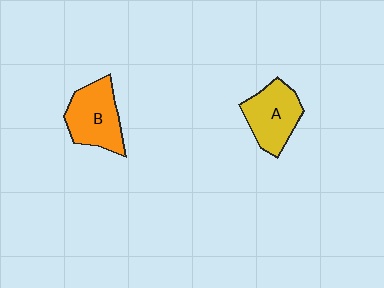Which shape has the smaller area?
Shape A (yellow).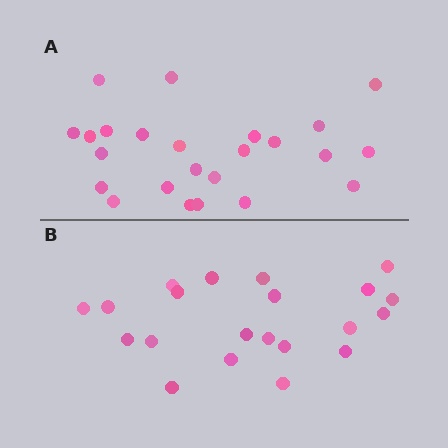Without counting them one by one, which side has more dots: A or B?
Region A (the top region) has more dots.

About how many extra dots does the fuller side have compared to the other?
Region A has just a few more — roughly 2 or 3 more dots than region B.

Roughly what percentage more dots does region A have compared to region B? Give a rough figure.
About 15% more.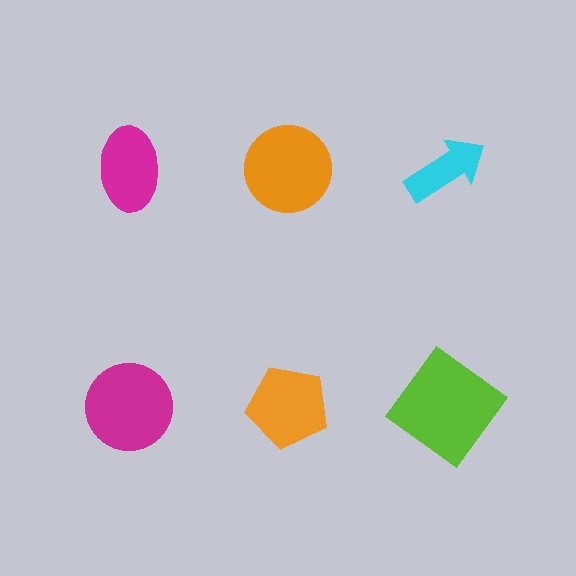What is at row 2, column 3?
A lime diamond.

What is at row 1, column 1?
A magenta ellipse.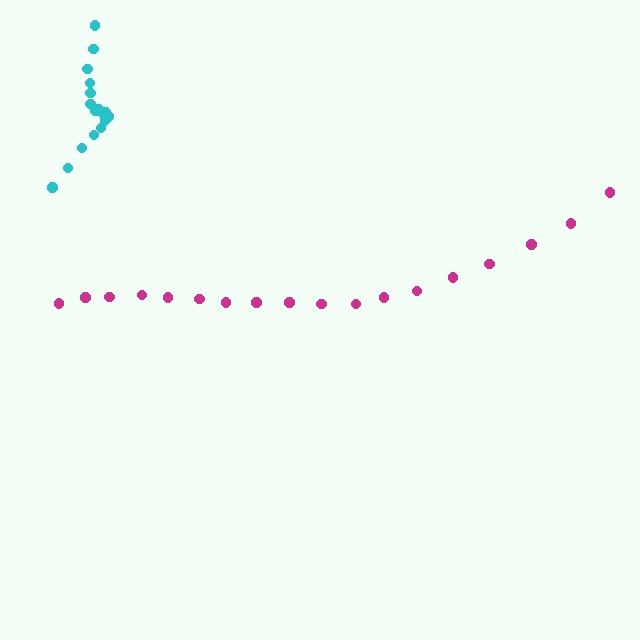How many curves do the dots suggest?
There are 2 distinct paths.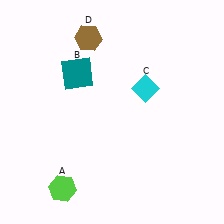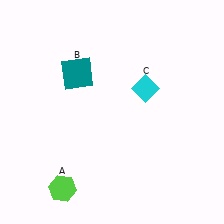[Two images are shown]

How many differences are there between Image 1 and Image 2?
There is 1 difference between the two images.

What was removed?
The brown hexagon (D) was removed in Image 2.